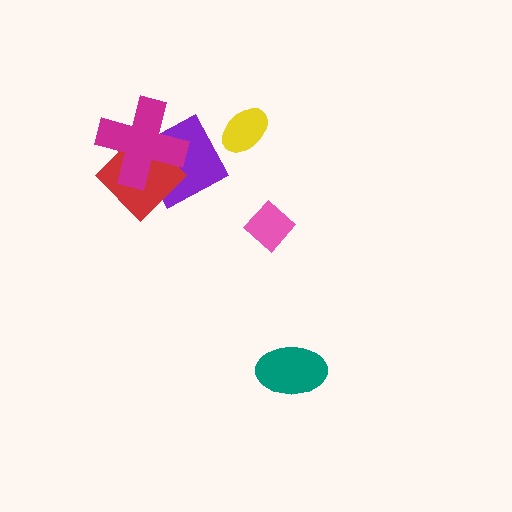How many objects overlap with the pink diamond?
0 objects overlap with the pink diamond.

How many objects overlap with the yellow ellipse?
0 objects overlap with the yellow ellipse.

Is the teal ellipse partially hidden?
No, no other shape covers it.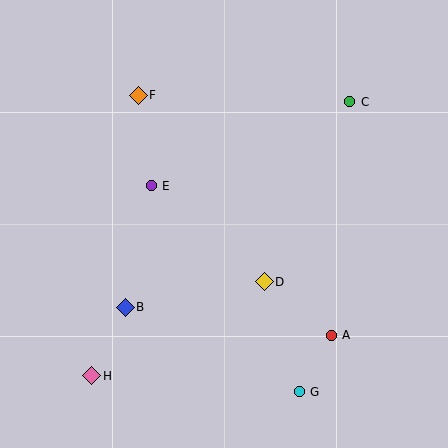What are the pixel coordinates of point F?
Point F is at (138, 95).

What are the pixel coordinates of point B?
Point B is at (125, 307).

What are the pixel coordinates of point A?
Point A is at (331, 335).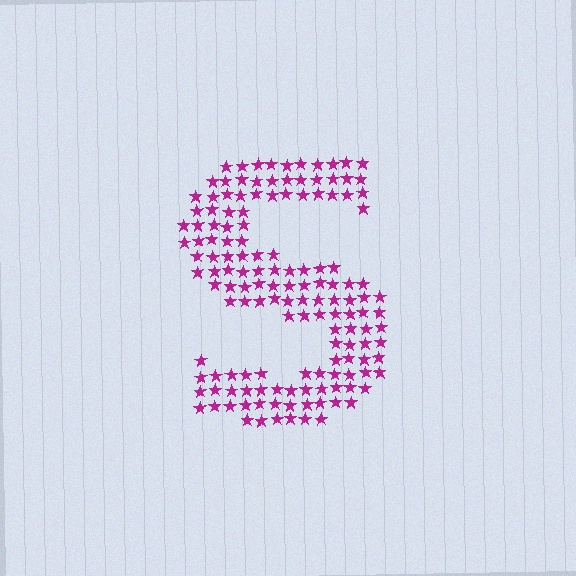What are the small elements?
The small elements are stars.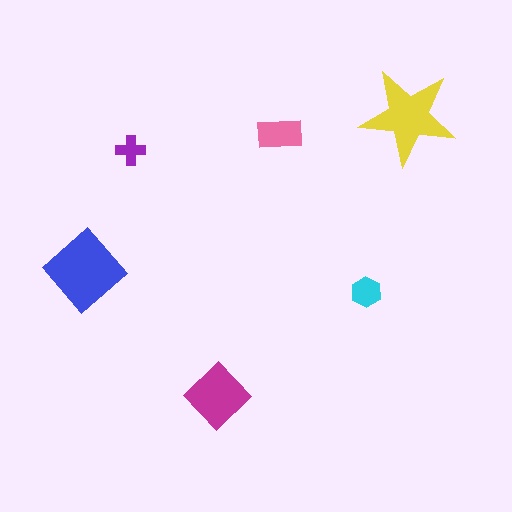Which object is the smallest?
The purple cross.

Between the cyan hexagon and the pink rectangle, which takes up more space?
The pink rectangle.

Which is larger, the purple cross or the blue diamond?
The blue diamond.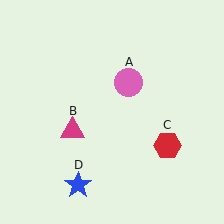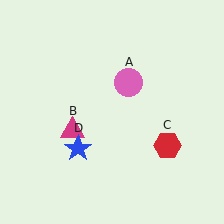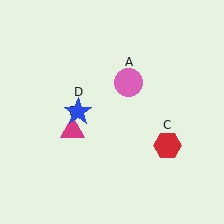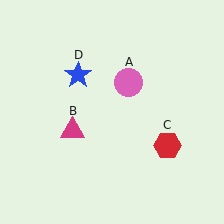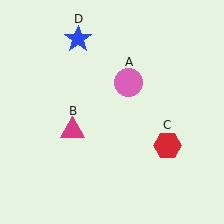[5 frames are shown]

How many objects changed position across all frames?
1 object changed position: blue star (object D).